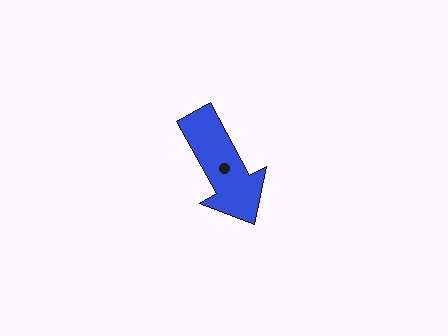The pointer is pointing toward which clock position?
Roughly 5 o'clock.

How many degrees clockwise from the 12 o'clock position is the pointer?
Approximately 151 degrees.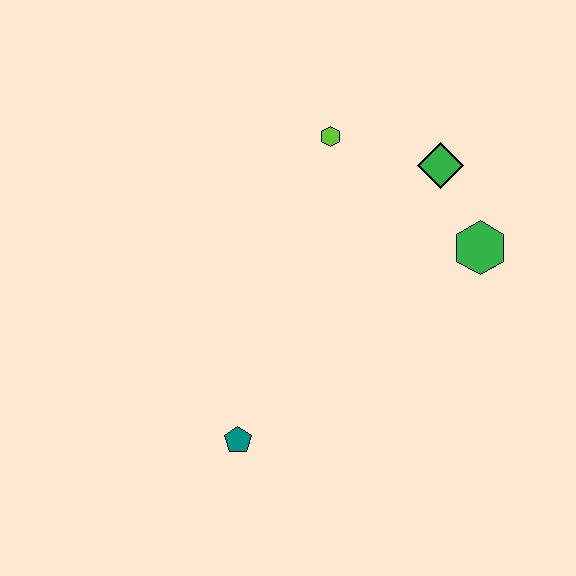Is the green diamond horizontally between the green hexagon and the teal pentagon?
Yes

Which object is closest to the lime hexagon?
The green diamond is closest to the lime hexagon.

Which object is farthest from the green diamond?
The teal pentagon is farthest from the green diamond.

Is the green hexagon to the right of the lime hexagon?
Yes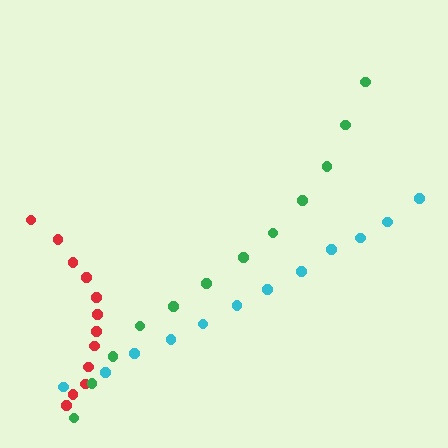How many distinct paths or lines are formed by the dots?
There are 3 distinct paths.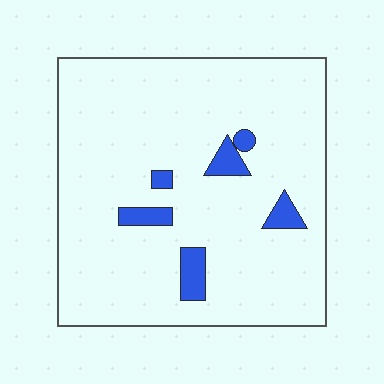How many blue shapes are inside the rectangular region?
6.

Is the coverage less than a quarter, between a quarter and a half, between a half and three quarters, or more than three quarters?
Less than a quarter.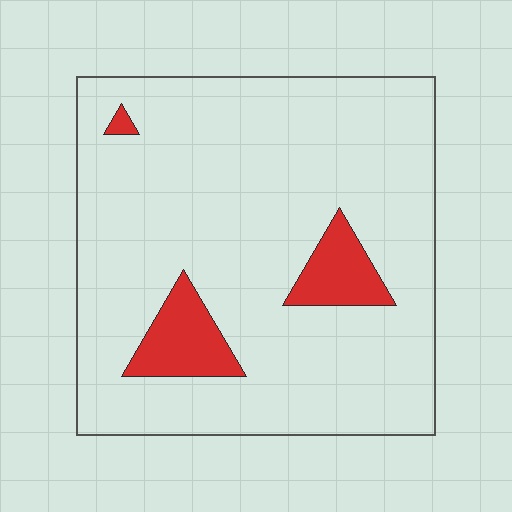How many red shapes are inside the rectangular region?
3.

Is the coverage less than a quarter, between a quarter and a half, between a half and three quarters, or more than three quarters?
Less than a quarter.